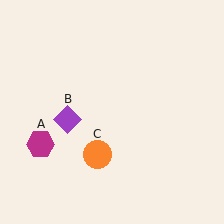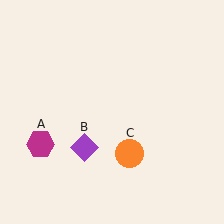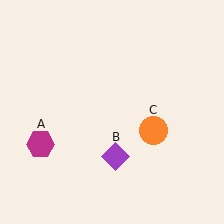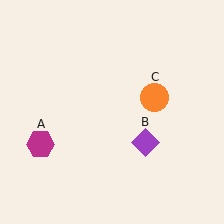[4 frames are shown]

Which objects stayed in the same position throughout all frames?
Magenta hexagon (object A) remained stationary.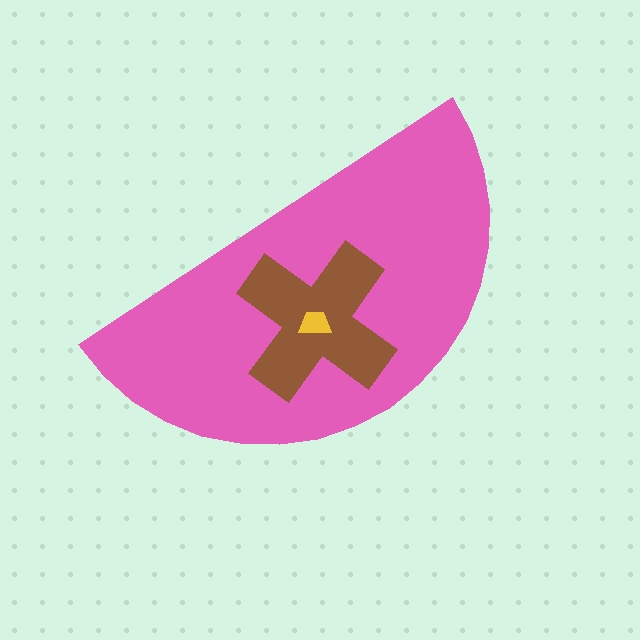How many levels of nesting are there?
3.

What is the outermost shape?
The pink semicircle.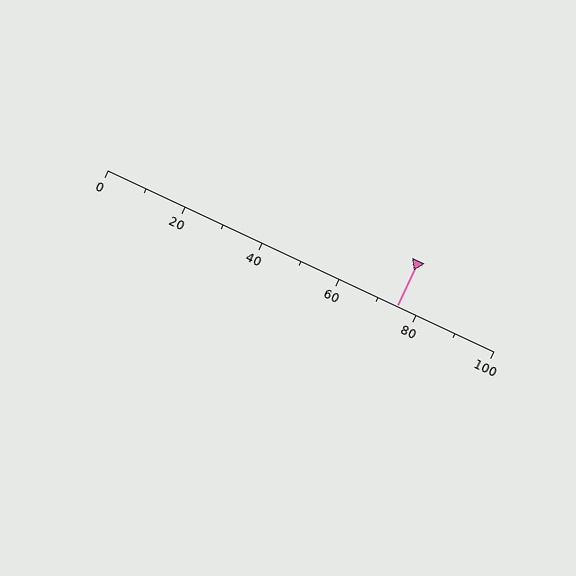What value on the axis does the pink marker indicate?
The marker indicates approximately 75.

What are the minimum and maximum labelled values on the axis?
The axis runs from 0 to 100.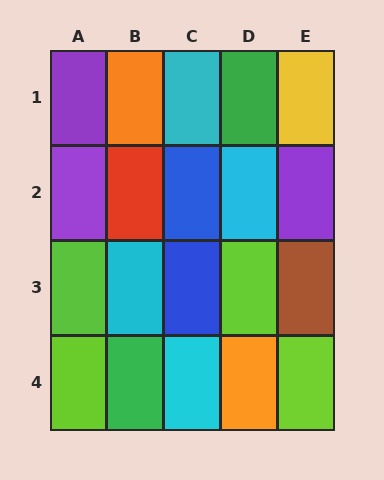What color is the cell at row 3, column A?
Lime.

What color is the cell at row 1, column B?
Orange.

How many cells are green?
2 cells are green.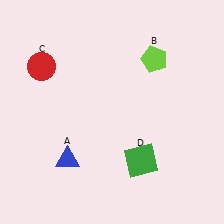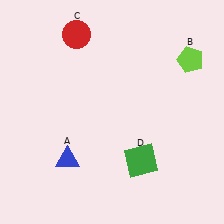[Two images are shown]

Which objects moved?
The objects that moved are: the lime pentagon (B), the red circle (C).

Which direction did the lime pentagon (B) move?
The lime pentagon (B) moved right.